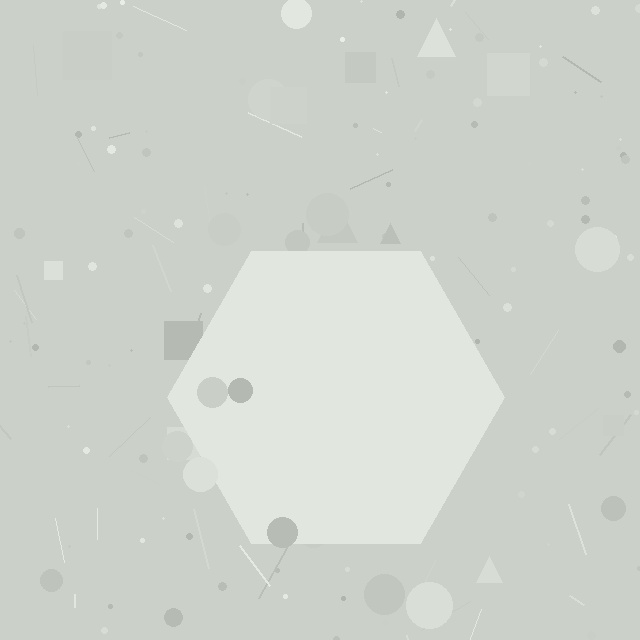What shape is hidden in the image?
A hexagon is hidden in the image.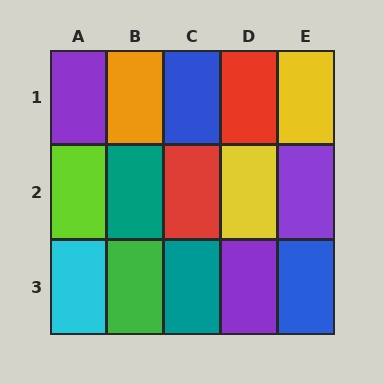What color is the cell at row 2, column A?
Lime.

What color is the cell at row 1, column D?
Red.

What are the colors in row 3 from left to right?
Cyan, green, teal, purple, blue.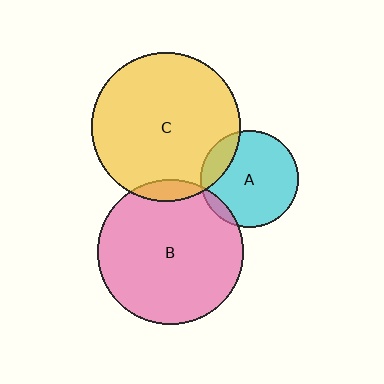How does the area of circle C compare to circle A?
Approximately 2.3 times.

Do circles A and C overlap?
Yes.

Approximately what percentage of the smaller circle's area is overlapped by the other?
Approximately 15%.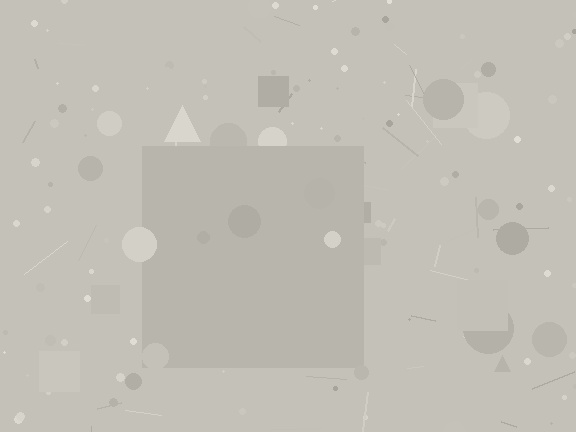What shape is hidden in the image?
A square is hidden in the image.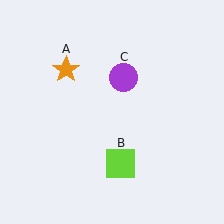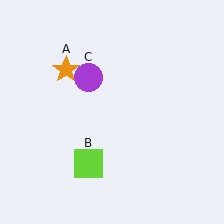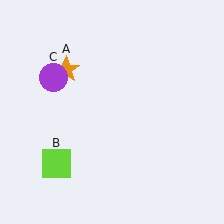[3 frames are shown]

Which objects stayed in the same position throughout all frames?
Orange star (object A) remained stationary.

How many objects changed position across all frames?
2 objects changed position: lime square (object B), purple circle (object C).